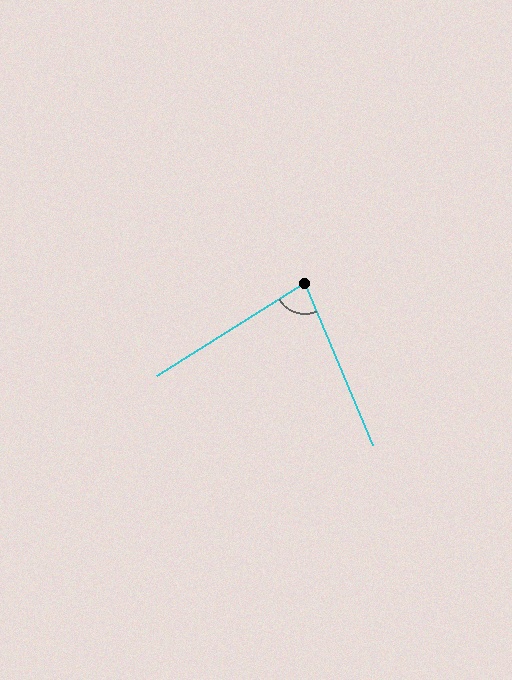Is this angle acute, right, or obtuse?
It is acute.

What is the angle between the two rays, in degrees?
Approximately 81 degrees.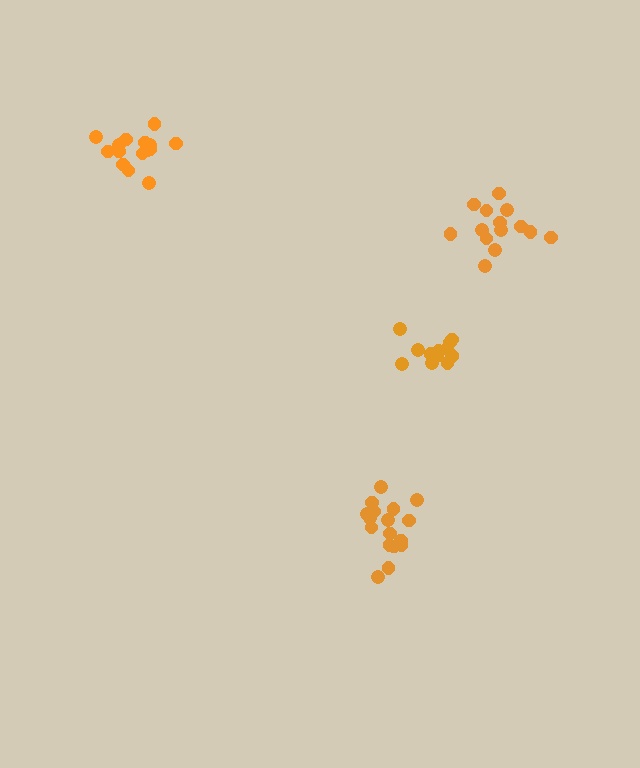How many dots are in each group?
Group 1: 12 dots, Group 2: 17 dots, Group 3: 14 dots, Group 4: 16 dots (59 total).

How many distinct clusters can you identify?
There are 4 distinct clusters.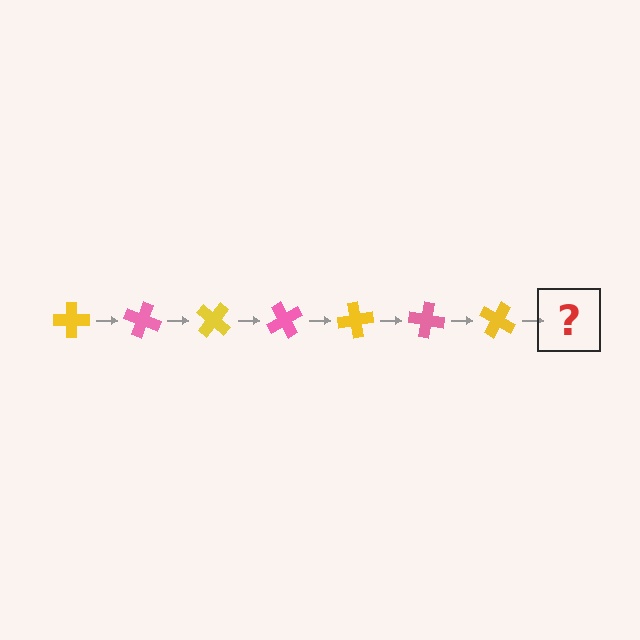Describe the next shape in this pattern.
It should be a pink cross, rotated 140 degrees from the start.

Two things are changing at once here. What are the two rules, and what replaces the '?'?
The two rules are that it rotates 20 degrees each step and the color cycles through yellow and pink. The '?' should be a pink cross, rotated 140 degrees from the start.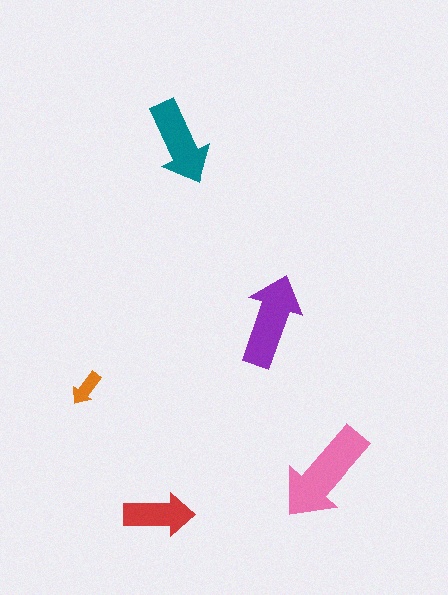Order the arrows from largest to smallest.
the pink one, the purple one, the teal one, the red one, the orange one.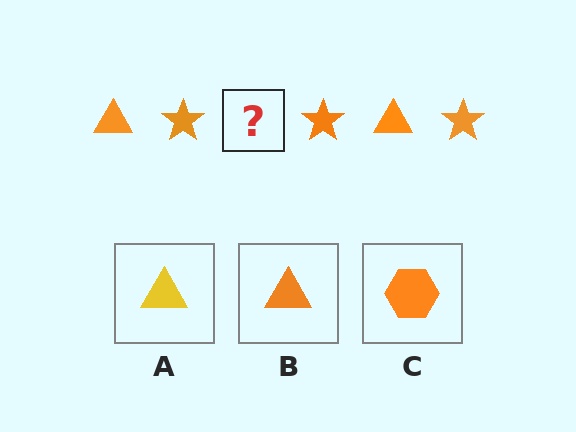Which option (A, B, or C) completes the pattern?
B.